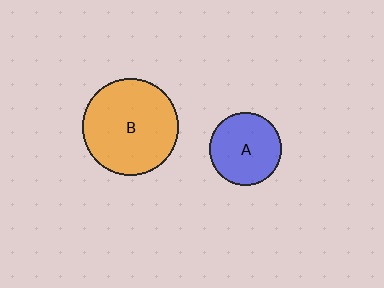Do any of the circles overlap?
No, none of the circles overlap.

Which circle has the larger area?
Circle B (orange).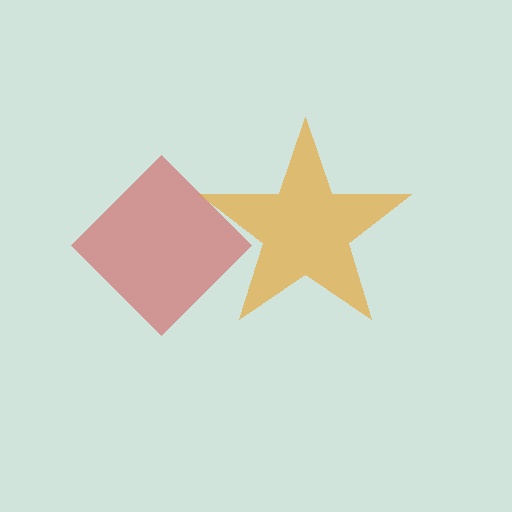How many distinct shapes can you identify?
There are 2 distinct shapes: a red diamond, an orange star.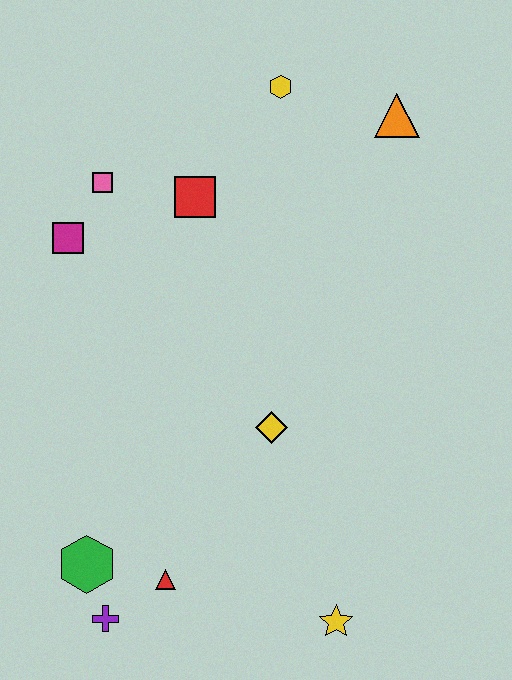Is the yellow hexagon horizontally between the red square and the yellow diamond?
No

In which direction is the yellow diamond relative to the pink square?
The yellow diamond is below the pink square.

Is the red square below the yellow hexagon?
Yes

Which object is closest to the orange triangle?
The yellow hexagon is closest to the orange triangle.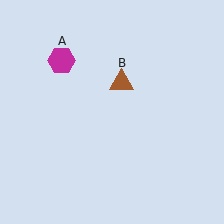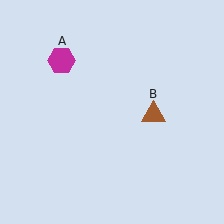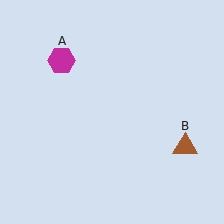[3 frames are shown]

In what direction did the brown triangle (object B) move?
The brown triangle (object B) moved down and to the right.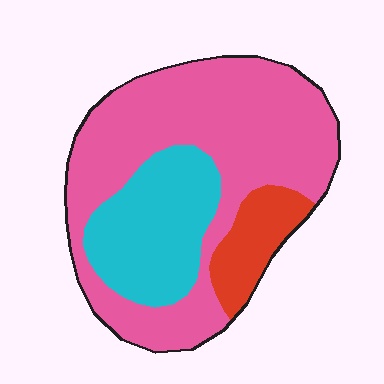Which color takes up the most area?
Pink, at roughly 65%.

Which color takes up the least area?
Red, at roughly 10%.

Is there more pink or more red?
Pink.